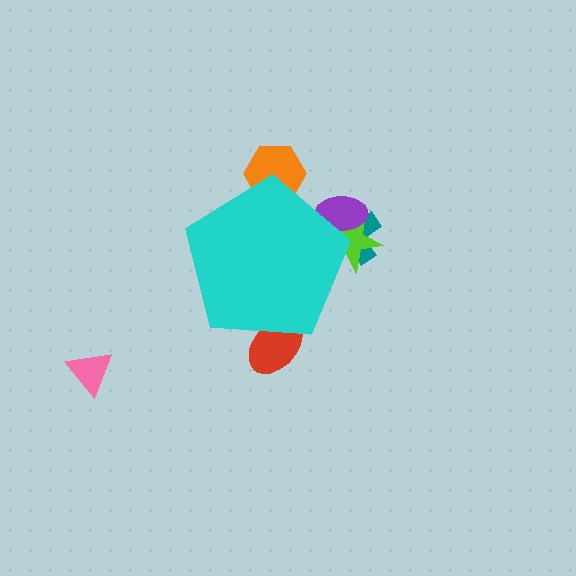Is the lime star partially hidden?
Yes, the lime star is partially hidden behind the cyan pentagon.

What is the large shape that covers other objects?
A cyan pentagon.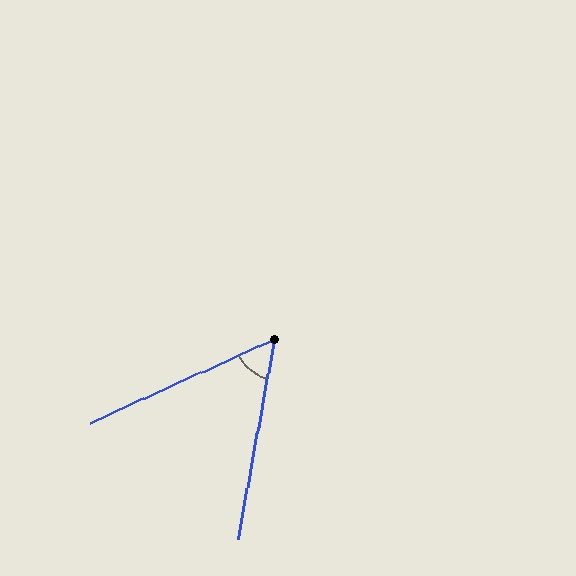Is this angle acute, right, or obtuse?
It is acute.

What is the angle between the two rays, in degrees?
Approximately 55 degrees.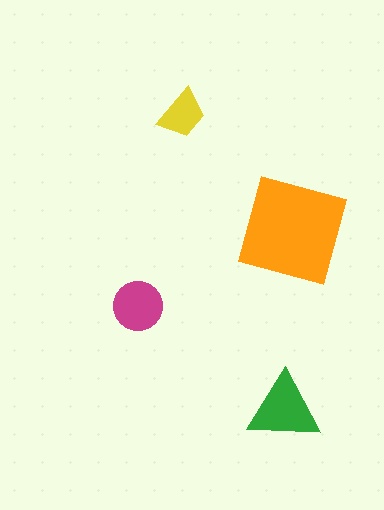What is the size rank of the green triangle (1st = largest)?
2nd.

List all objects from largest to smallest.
The orange diamond, the green triangle, the magenta circle, the yellow trapezoid.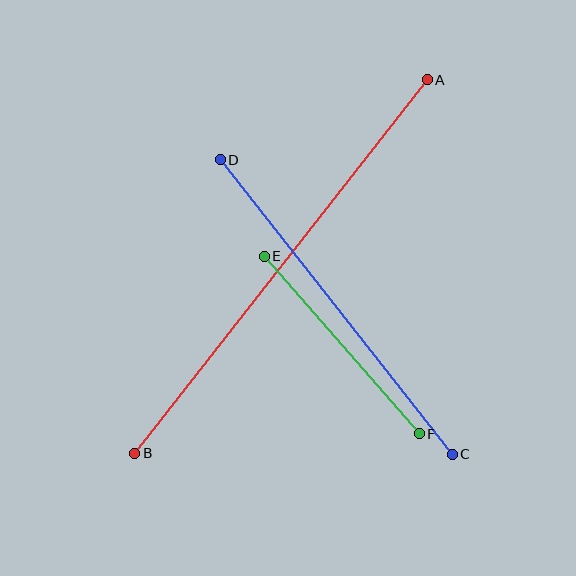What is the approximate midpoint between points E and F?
The midpoint is at approximately (342, 345) pixels.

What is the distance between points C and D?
The distance is approximately 375 pixels.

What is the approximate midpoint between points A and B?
The midpoint is at approximately (281, 266) pixels.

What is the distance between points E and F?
The distance is approximately 235 pixels.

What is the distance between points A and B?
The distance is approximately 474 pixels.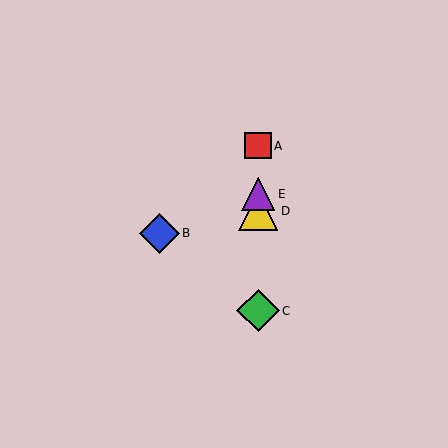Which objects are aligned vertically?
Objects A, C, D, E are aligned vertically.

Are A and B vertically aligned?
No, A is at x≈258 and B is at x≈160.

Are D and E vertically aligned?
Yes, both are at x≈258.